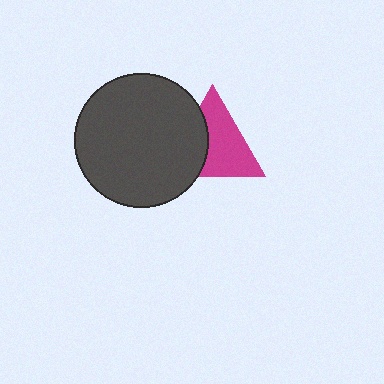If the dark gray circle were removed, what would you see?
You would see the complete magenta triangle.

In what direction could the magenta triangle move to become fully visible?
The magenta triangle could move right. That would shift it out from behind the dark gray circle entirely.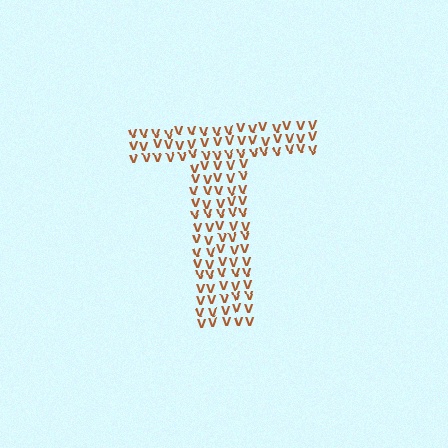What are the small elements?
The small elements are letter V's.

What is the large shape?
The large shape is the letter T.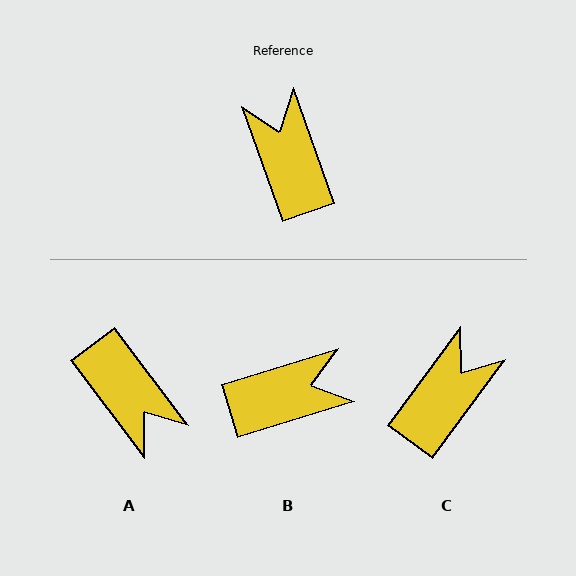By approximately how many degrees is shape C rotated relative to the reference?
Approximately 56 degrees clockwise.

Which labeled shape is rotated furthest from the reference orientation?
A, about 163 degrees away.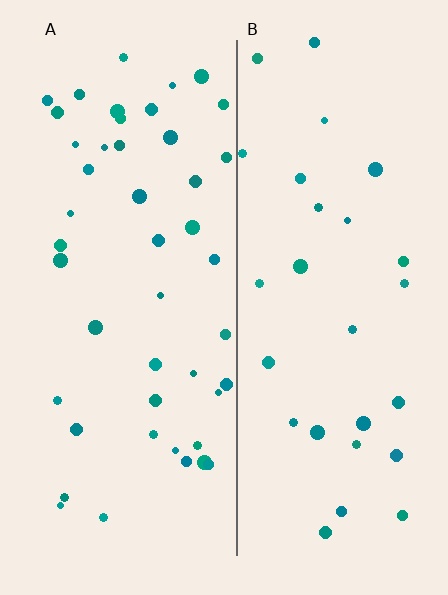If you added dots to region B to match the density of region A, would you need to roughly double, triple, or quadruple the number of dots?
Approximately double.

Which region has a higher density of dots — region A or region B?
A (the left).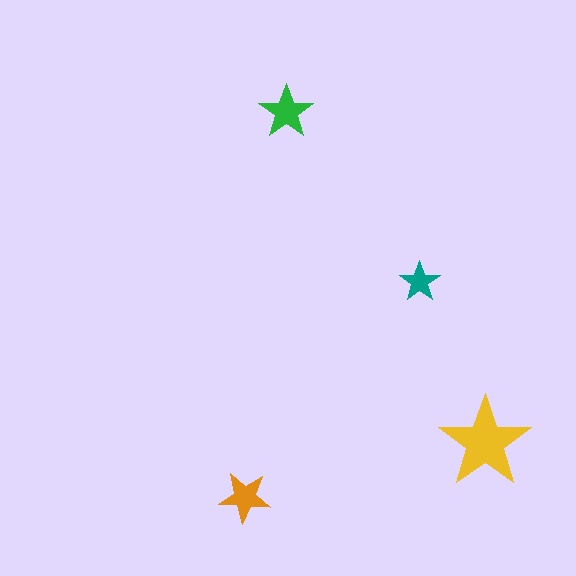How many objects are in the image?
There are 4 objects in the image.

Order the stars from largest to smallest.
the yellow one, the green one, the orange one, the teal one.